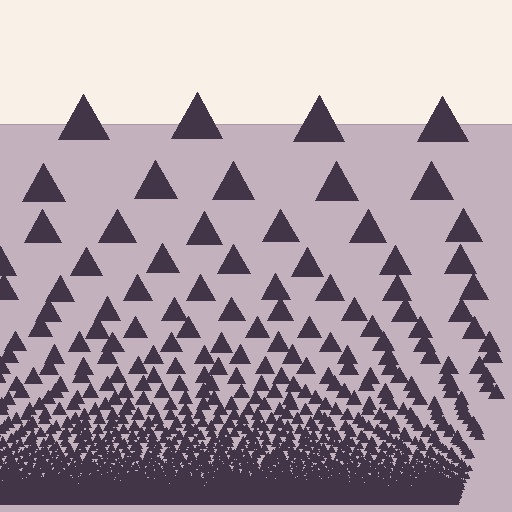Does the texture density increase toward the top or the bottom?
Density increases toward the bottom.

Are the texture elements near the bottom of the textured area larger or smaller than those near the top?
Smaller. The gradient is inverted — elements near the bottom are smaller and denser.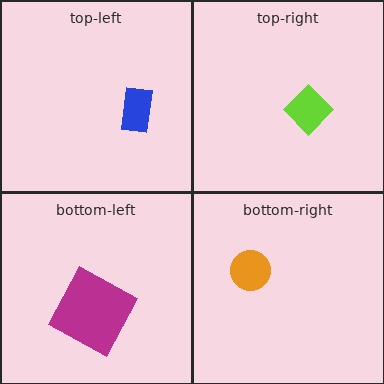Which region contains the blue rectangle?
The top-left region.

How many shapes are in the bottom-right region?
1.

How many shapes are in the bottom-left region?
1.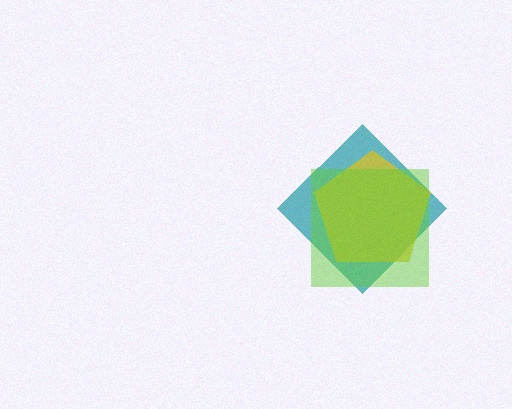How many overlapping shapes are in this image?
There are 3 overlapping shapes in the image.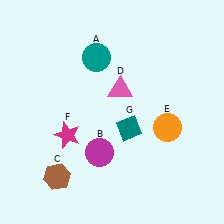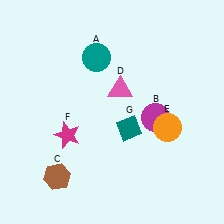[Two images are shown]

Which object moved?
The magenta circle (B) moved right.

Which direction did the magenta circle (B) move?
The magenta circle (B) moved right.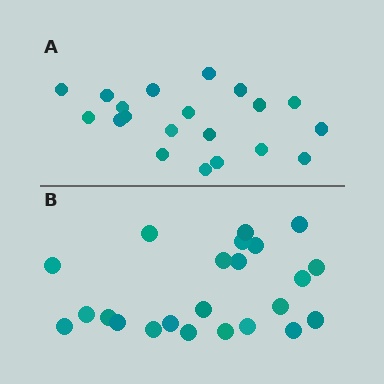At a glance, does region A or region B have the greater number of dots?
Region B (the bottom region) has more dots.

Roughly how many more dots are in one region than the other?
Region B has just a few more — roughly 2 or 3 more dots than region A.